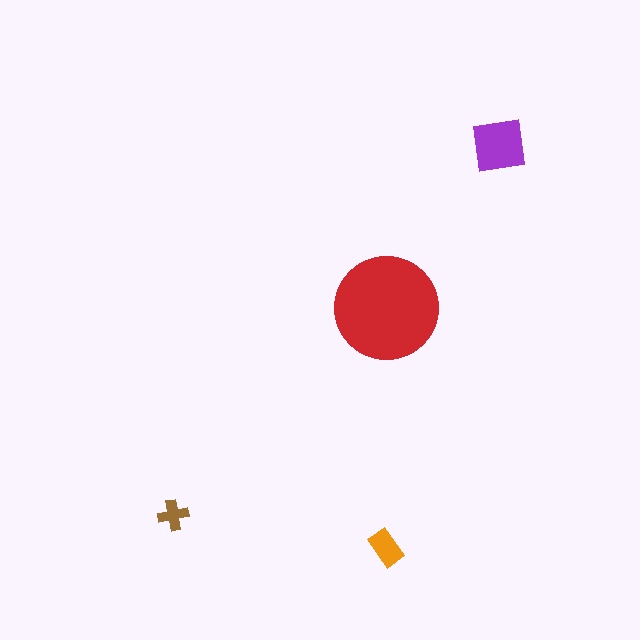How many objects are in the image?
There are 4 objects in the image.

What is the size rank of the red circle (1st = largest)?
1st.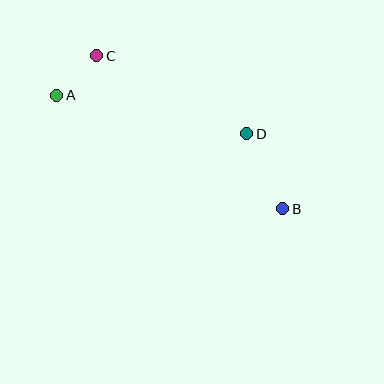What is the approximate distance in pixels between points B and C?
The distance between B and C is approximately 241 pixels.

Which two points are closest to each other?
Points A and C are closest to each other.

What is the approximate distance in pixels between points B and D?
The distance between B and D is approximately 83 pixels.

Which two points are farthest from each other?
Points A and B are farthest from each other.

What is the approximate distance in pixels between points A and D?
The distance between A and D is approximately 194 pixels.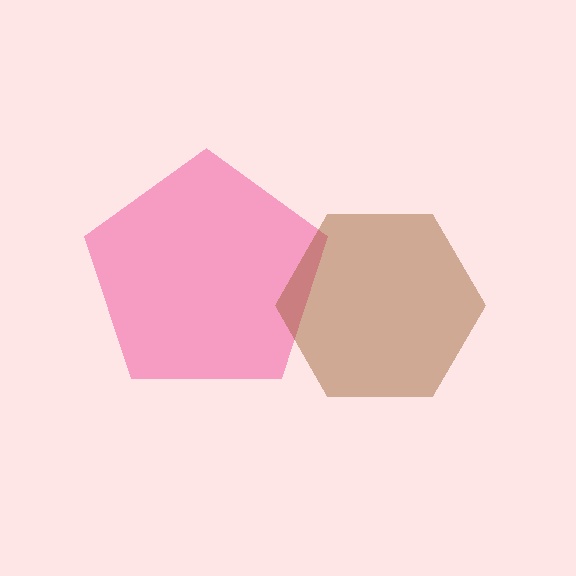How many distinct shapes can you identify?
There are 2 distinct shapes: a pink pentagon, a brown hexagon.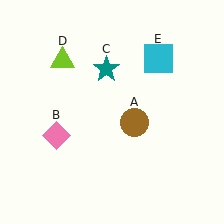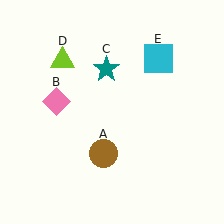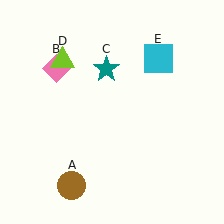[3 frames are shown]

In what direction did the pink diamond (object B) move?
The pink diamond (object B) moved up.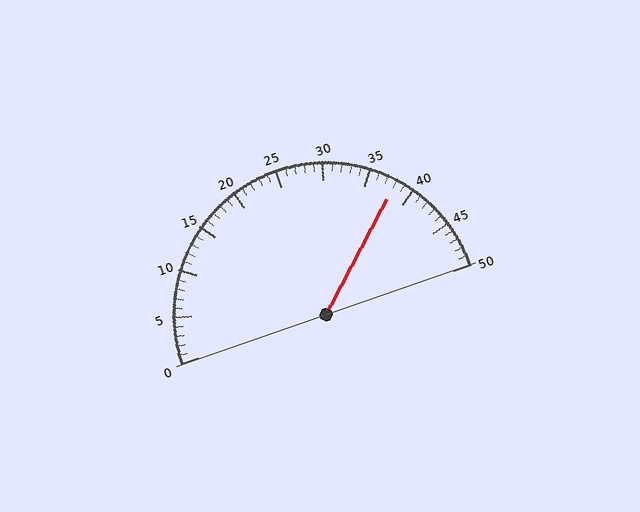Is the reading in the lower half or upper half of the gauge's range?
The reading is in the upper half of the range (0 to 50).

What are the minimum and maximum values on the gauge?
The gauge ranges from 0 to 50.